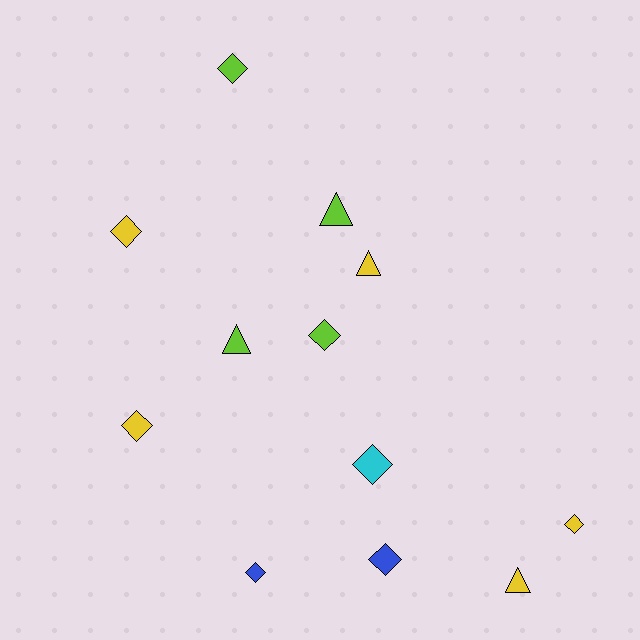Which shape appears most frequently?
Diamond, with 8 objects.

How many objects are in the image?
There are 12 objects.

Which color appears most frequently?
Yellow, with 5 objects.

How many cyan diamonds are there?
There is 1 cyan diamond.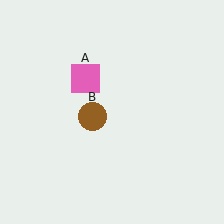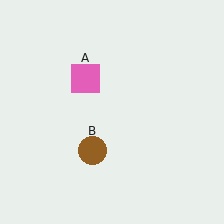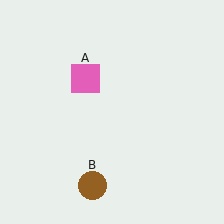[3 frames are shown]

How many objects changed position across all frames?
1 object changed position: brown circle (object B).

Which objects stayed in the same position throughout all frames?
Pink square (object A) remained stationary.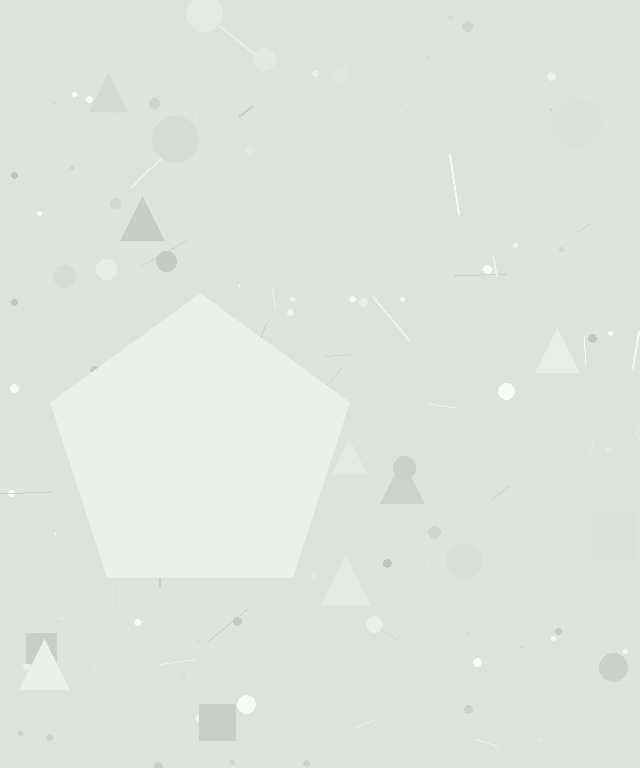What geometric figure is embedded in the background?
A pentagon is embedded in the background.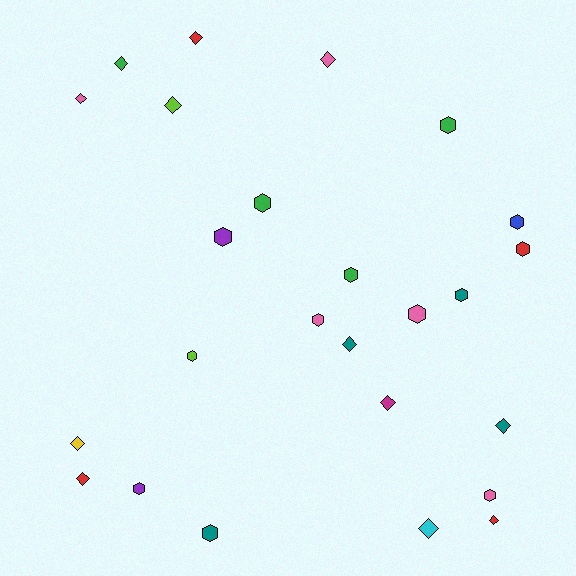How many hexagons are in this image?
There are 13 hexagons.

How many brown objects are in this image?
There are no brown objects.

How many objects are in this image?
There are 25 objects.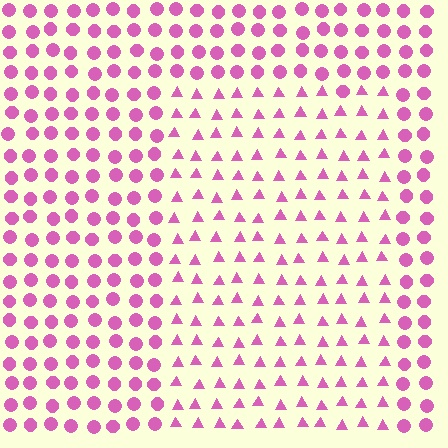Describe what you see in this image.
The image is filled with small pink elements arranged in a uniform grid. A rectangle-shaped region contains triangles, while the surrounding area contains circles. The boundary is defined purely by the change in element shape.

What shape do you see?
I see a rectangle.